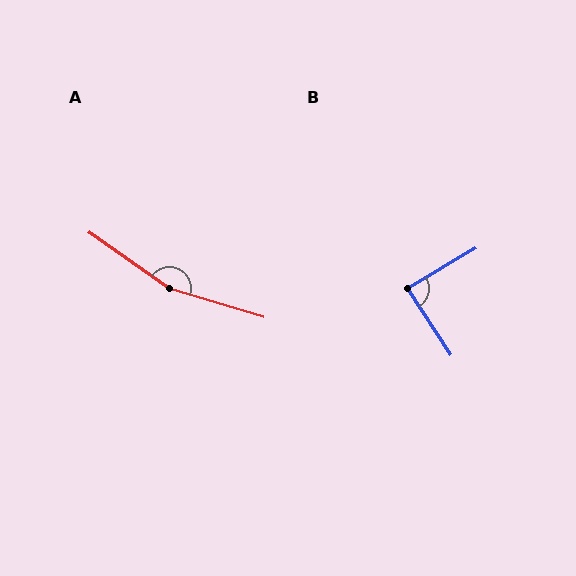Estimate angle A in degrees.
Approximately 162 degrees.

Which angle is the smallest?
B, at approximately 87 degrees.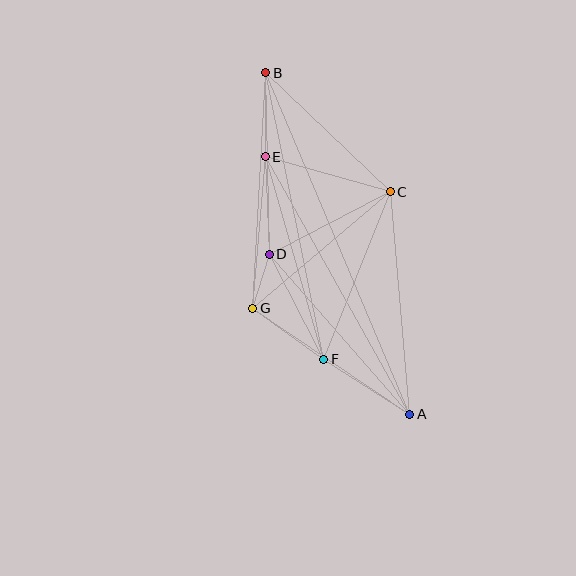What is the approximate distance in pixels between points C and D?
The distance between C and D is approximately 136 pixels.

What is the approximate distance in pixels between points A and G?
The distance between A and G is approximately 189 pixels.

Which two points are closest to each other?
Points D and G are closest to each other.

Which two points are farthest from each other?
Points A and B are farthest from each other.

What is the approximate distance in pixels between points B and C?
The distance between B and C is approximately 172 pixels.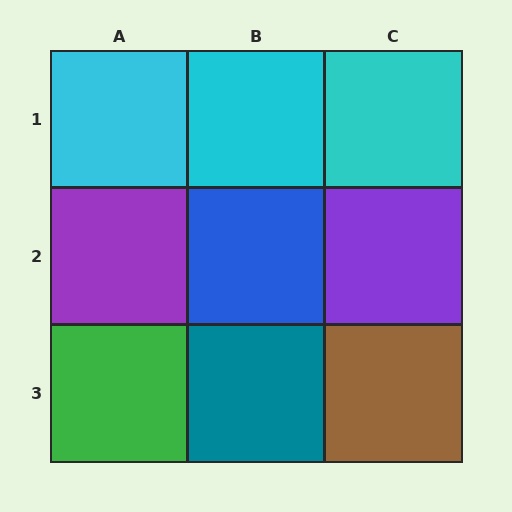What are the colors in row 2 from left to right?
Purple, blue, purple.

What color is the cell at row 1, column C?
Cyan.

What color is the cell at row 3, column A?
Green.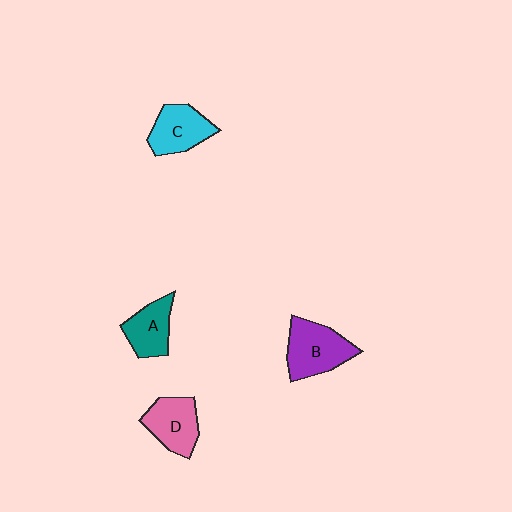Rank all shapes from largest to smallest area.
From largest to smallest: B (purple), D (pink), C (cyan), A (teal).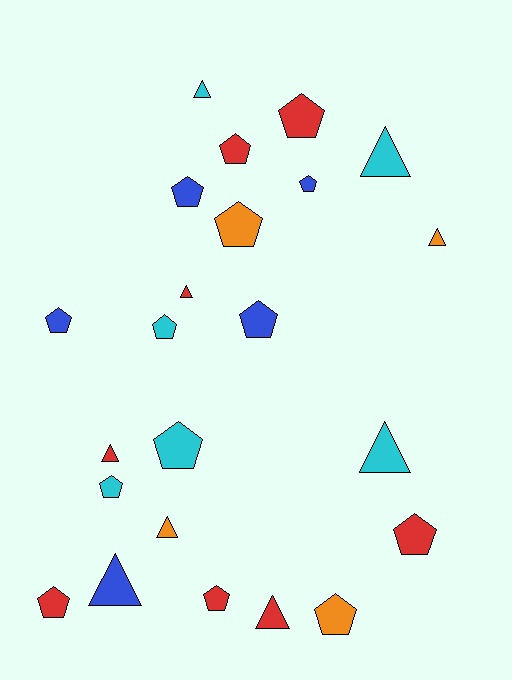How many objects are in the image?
There are 23 objects.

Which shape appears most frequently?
Pentagon, with 14 objects.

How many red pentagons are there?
There are 5 red pentagons.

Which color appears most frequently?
Red, with 8 objects.